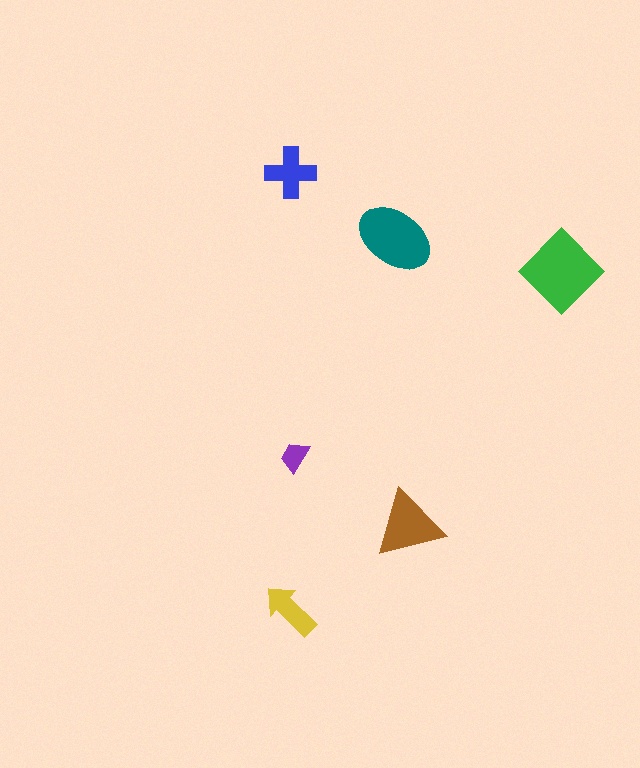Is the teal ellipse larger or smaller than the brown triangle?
Larger.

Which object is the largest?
The green diamond.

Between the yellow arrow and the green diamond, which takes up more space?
The green diamond.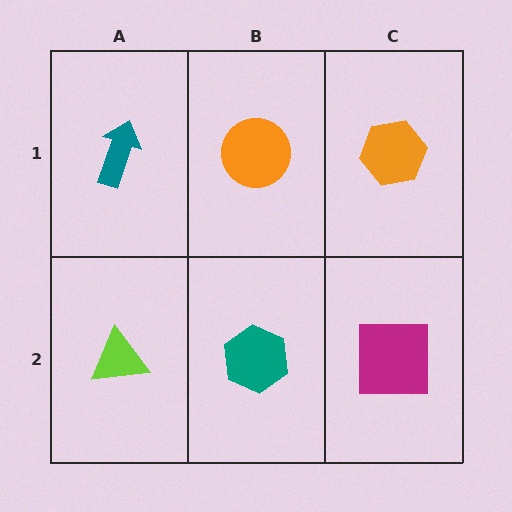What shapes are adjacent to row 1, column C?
A magenta square (row 2, column C), an orange circle (row 1, column B).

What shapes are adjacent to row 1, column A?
A lime triangle (row 2, column A), an orange circle (row 1, column B).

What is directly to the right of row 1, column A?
An orange circle.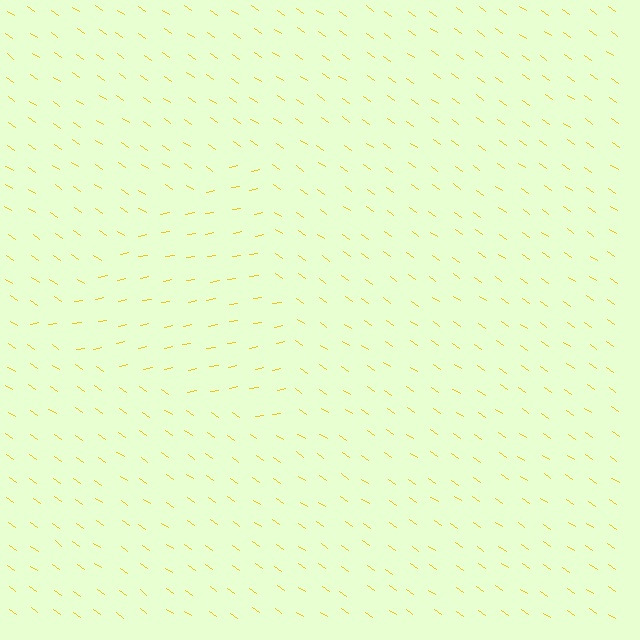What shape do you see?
I see a triangle.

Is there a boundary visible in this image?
Yes, there is a texture boundary formed by a change in line orientation.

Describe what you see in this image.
The image is filled with small yellow line segments. A triangle region in the image has lines oriented differently from the surrounding lines, creating a visible texture boundary.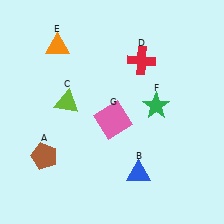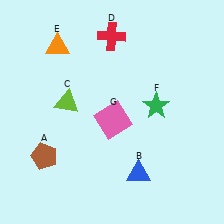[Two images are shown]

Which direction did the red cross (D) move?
The red cross (D) moved left.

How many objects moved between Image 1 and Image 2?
1 object moved between the two images.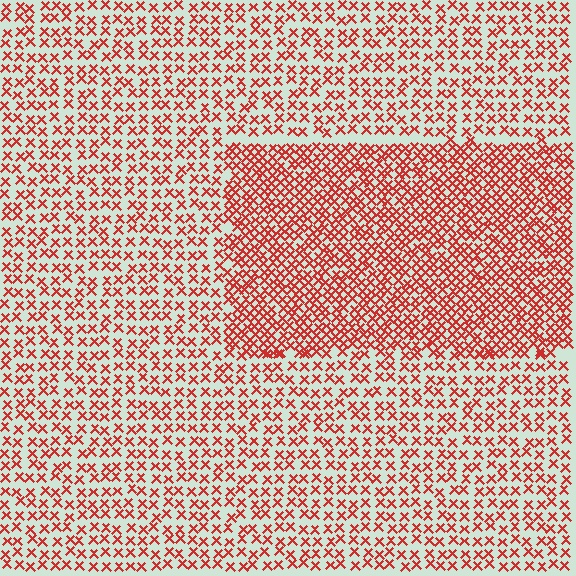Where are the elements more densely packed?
The elements are more densely packed inside the rectangle boundary.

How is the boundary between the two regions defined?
The boundary is defined by a change in element density (approximately 1.9x ratio). All elements are the same color, size, and shape.